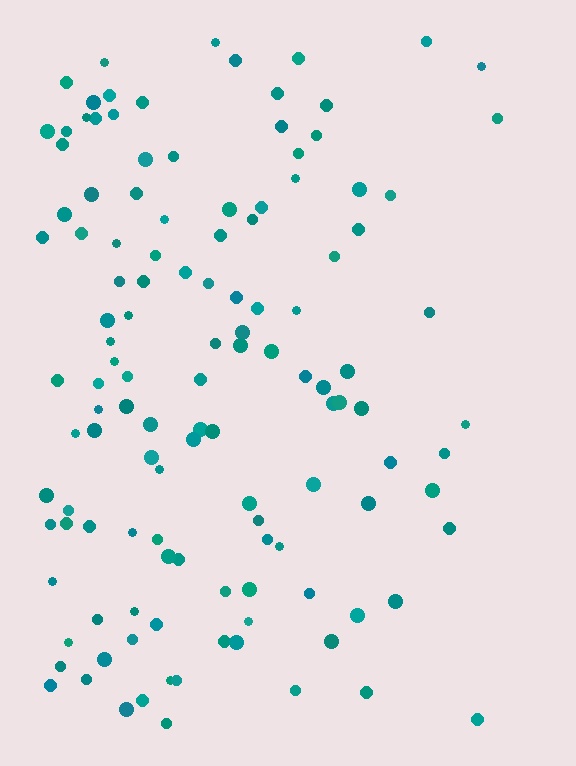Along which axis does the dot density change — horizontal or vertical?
Horizontal.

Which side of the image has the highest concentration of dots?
The left.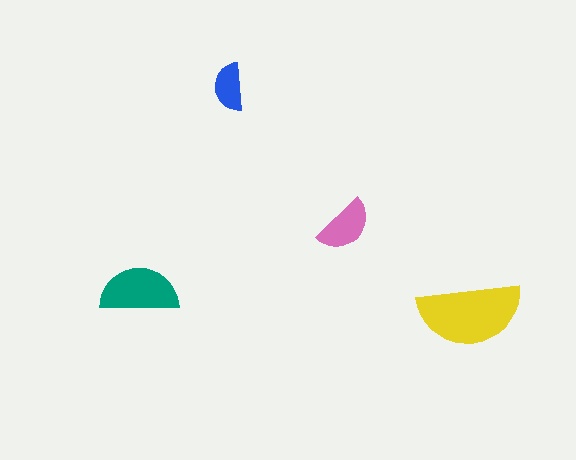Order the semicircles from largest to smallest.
the yellow one, the teal one, the pink one, the blue one.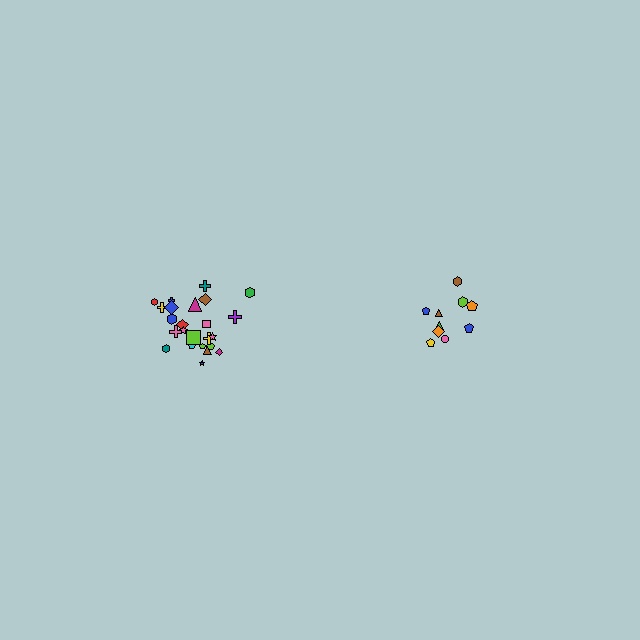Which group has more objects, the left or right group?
The left group.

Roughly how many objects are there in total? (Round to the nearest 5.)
Roughly 35 objects in total.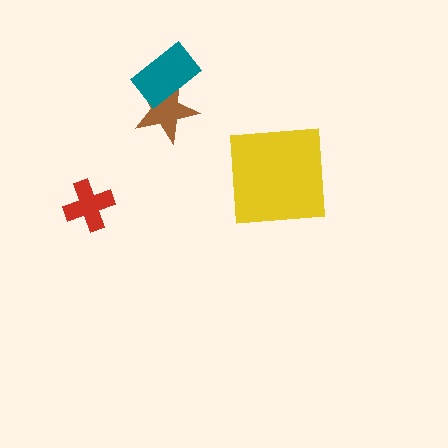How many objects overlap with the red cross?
0 objects overlap with the red cross.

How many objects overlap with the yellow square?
0 objects overlap with the yellow square.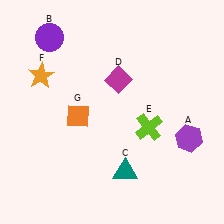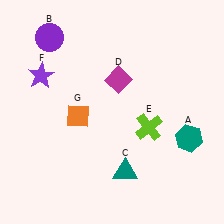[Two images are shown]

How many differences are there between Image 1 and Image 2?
There are 2 differences between the two images.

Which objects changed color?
A changed from purple to teal. F changed from orange to purple.